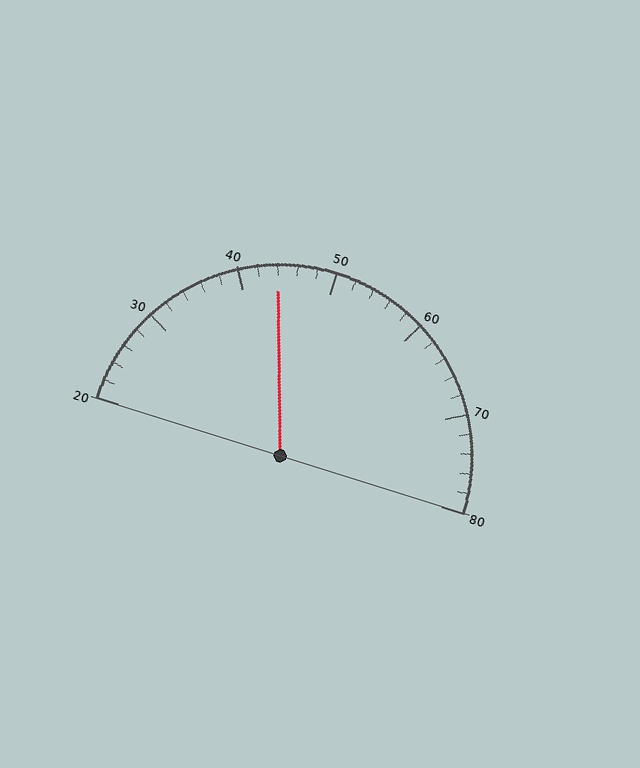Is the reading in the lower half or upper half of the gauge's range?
The reading is in the lower half of the range (20 to 80).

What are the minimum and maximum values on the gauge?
The gauge ranges from 20 to 80.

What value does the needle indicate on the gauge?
The needle indicates approximately 44.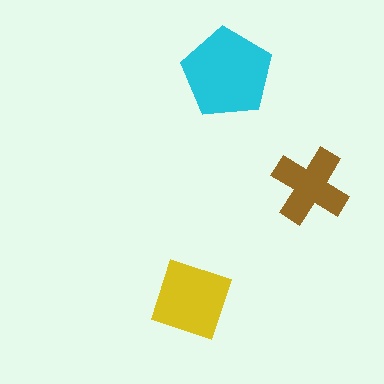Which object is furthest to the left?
The yellow square is leftmost.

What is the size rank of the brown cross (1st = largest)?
3rd.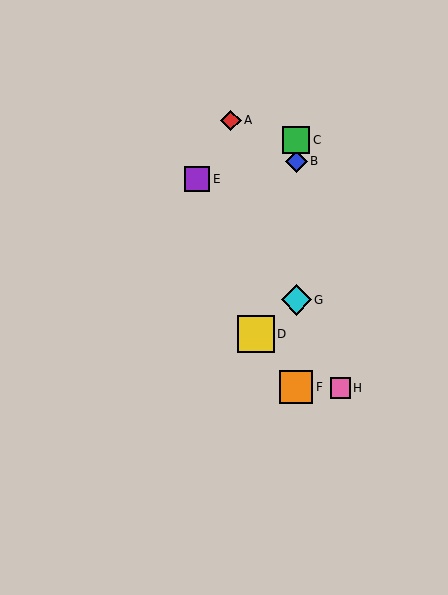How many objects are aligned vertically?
4 objects (B, C, F, G) are aligned vertically.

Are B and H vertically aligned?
No, B is at x≈296 and H is at x≈340.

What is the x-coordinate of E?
Object E is at x≈197.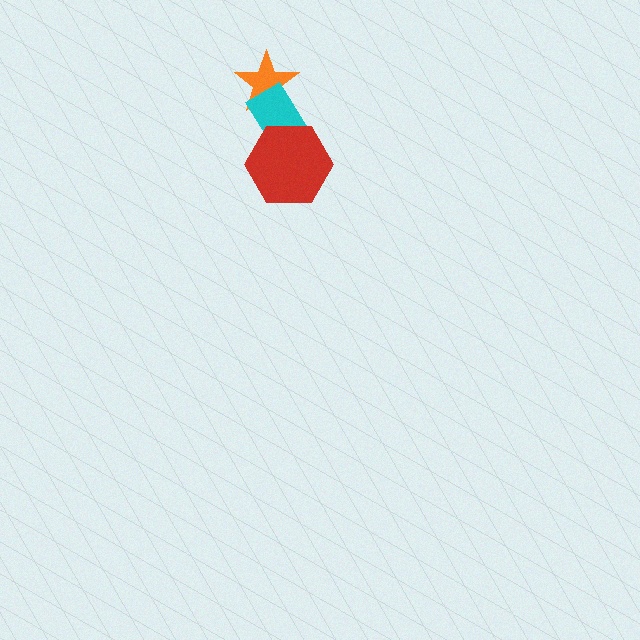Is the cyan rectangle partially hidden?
Yes, it is partially covered by another shape.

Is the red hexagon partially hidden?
No, no other shape covers it.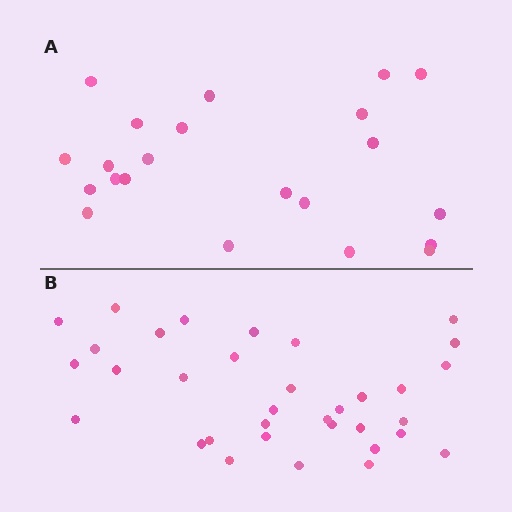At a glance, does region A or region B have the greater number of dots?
Region B (the bottom region) has more dots.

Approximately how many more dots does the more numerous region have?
Region B has roughly 12 or so more dots than region A.